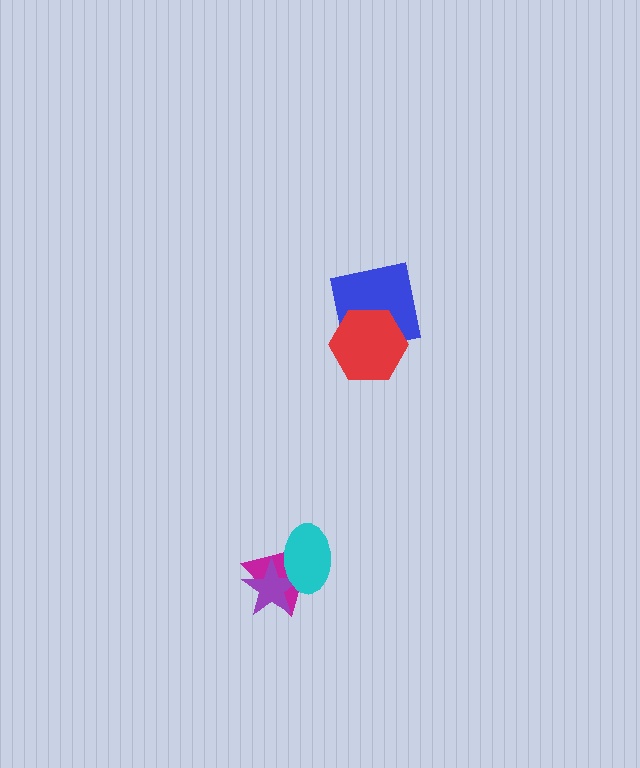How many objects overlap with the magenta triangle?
2 objects overlap with the magenta triangle.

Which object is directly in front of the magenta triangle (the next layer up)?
The purple star is directly in front of the magenta triangle.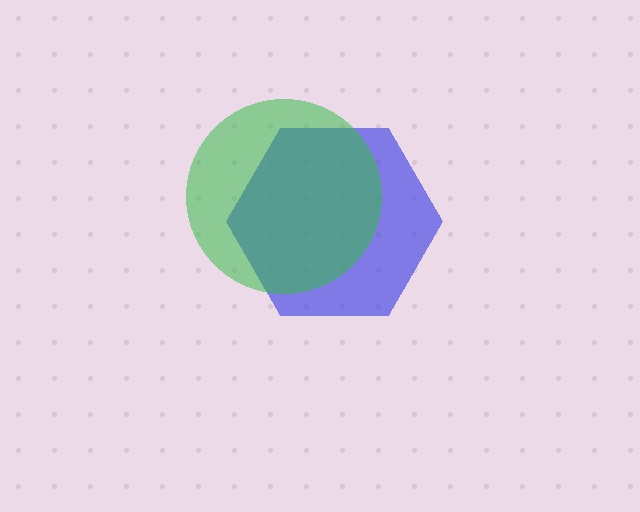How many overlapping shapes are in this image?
There are 2 overlapping shapes in the image.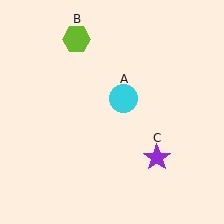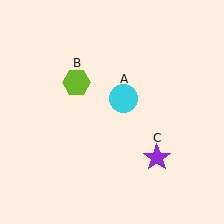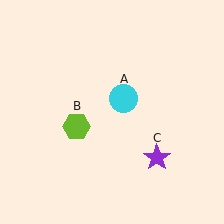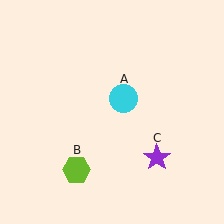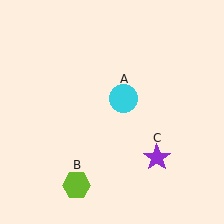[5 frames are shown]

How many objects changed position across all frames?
1 object changed position: lime hexagon (object B).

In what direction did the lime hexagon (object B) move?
The lime hexagon (object B) moved down.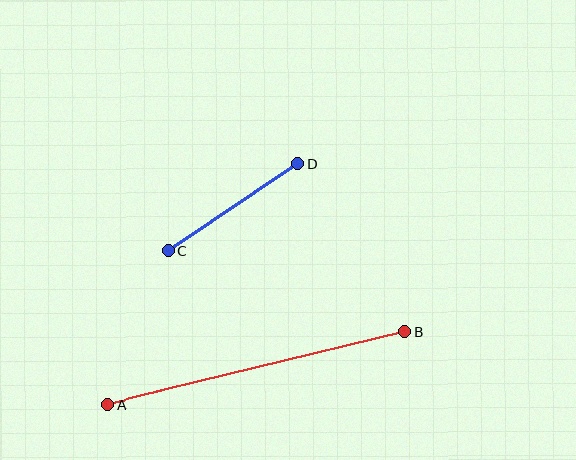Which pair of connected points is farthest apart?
Points A and B are farthest apart.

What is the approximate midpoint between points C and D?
The midpoint is at approximately (233, 208) pixels.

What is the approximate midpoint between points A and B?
The midpoint is at approximately (256, 368) pixels.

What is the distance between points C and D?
The distance is approximately 156 pixels.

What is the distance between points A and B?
The distance is approximately 307 pixels.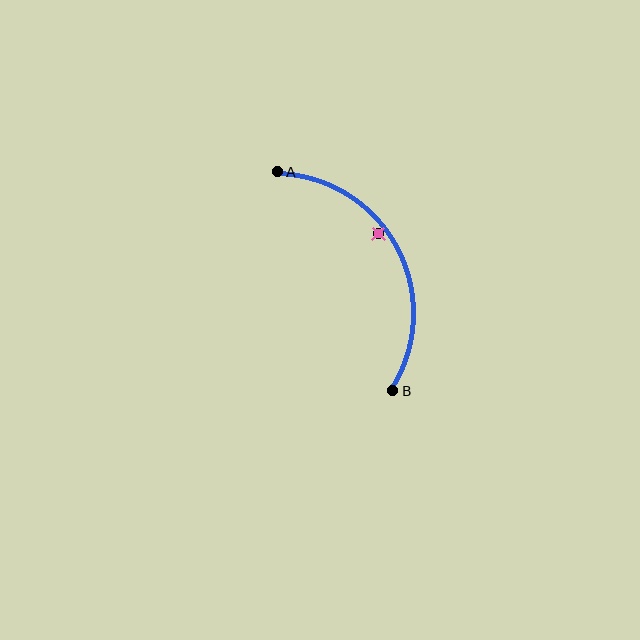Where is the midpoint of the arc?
The arc midpoint is the point on the curve farthest from the straight line joining A and B. It sits to the right of that line.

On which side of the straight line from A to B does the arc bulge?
The arc bulges to the right of the straight line connecting A and B.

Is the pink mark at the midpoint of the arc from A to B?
No — the pink mark does not lie on the arc at all. It sits slightly inside the curve.